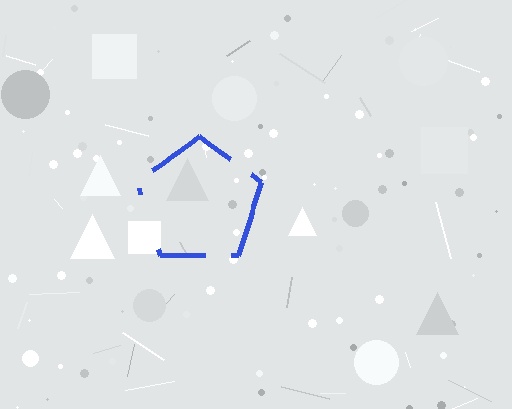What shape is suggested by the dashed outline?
The dashed outline suggests a pentagon.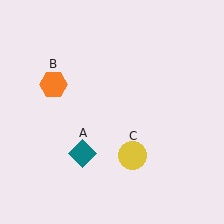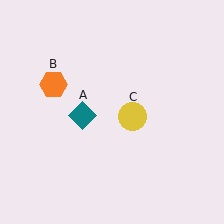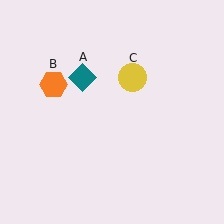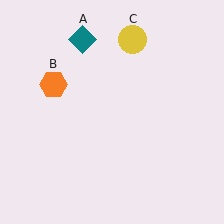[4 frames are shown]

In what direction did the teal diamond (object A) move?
The teal diamond (object A) moved up.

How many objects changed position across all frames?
2 objects changed position: teal diamond (object A), yellow circle (object C).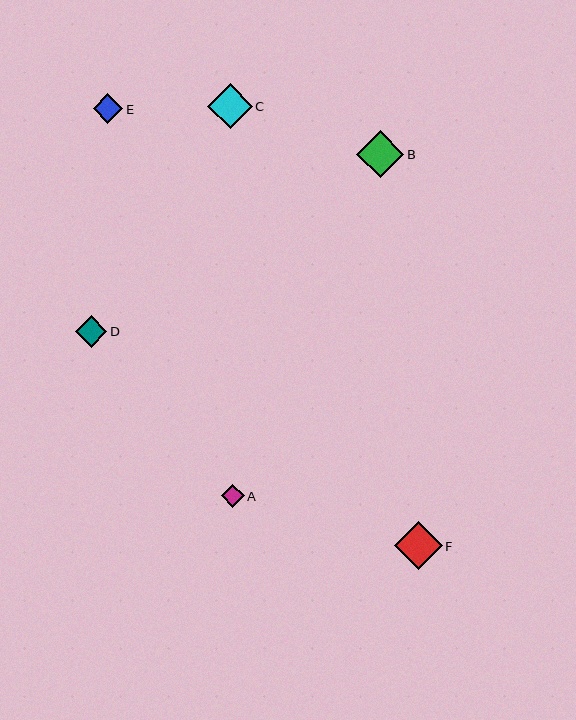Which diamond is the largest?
Diamond F is the largest with a size of approximately 48 pixels.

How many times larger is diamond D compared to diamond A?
Diamond D is approximately 1.4 times the size of diamond A.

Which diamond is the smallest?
Diamond A is the smallest with a size of approximately 23 pixels.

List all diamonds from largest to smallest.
From largest to smallest: F, B, C, D, E, A.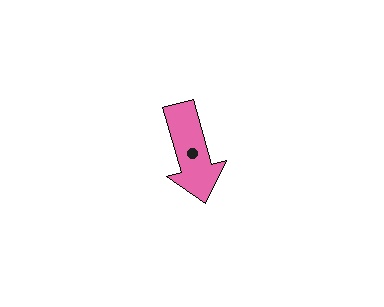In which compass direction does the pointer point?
South.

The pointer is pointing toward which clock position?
Roughly 5 o'clock.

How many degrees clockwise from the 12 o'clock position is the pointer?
Approximately 164 degrees.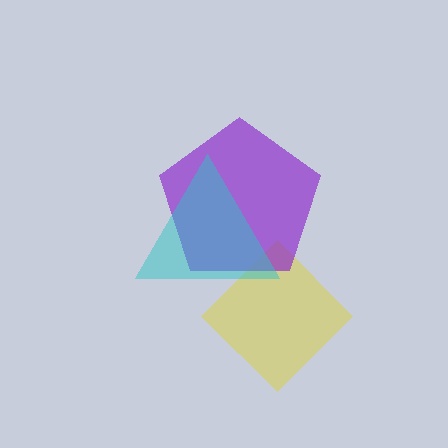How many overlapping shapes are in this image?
There are 3 overlapping shapes in the image.